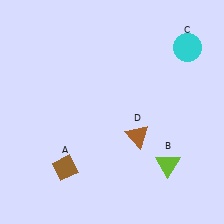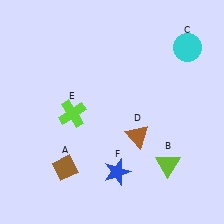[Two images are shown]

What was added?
A lime cross (E), a blue star (F) were added in Image 2.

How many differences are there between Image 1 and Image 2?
There are 2 differences between the two images.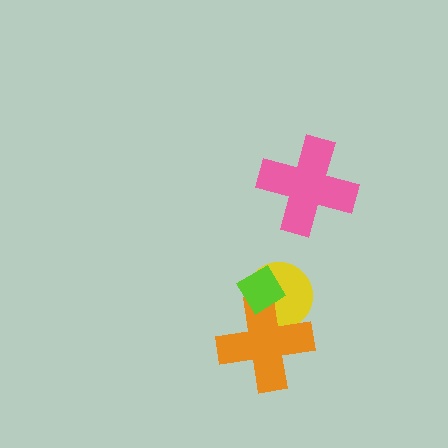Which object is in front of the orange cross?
The lime diamond is in front of the orange cross.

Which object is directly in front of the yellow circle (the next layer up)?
The orange cross is directly in front of the yellow circle.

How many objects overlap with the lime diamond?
2 objects overlap with the lime diamond.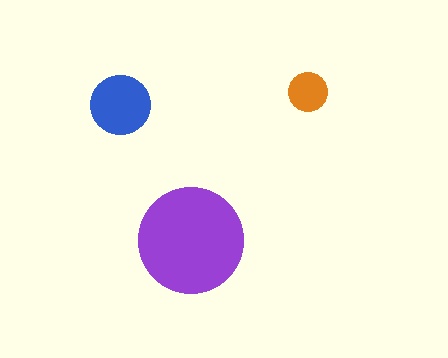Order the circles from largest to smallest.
the purple one, the blue one, the orange one.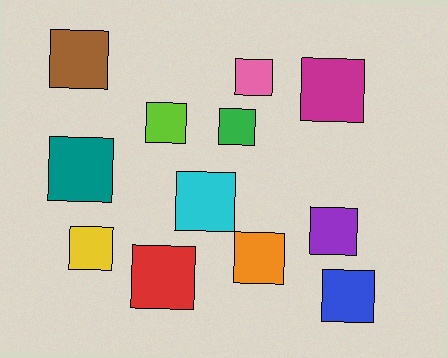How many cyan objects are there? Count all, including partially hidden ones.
There is 1 cyan object.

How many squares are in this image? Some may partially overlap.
There are 12 squares.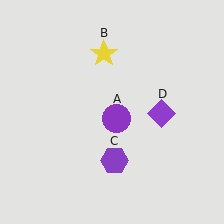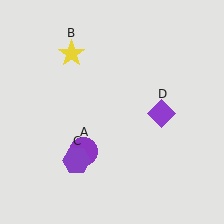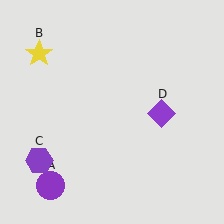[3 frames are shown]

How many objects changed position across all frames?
3 objects changed position: purple circle (object A), yellow star (object B), purple hexagon (object C).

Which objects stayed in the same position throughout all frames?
Purple diamond (object D) remained stationary.